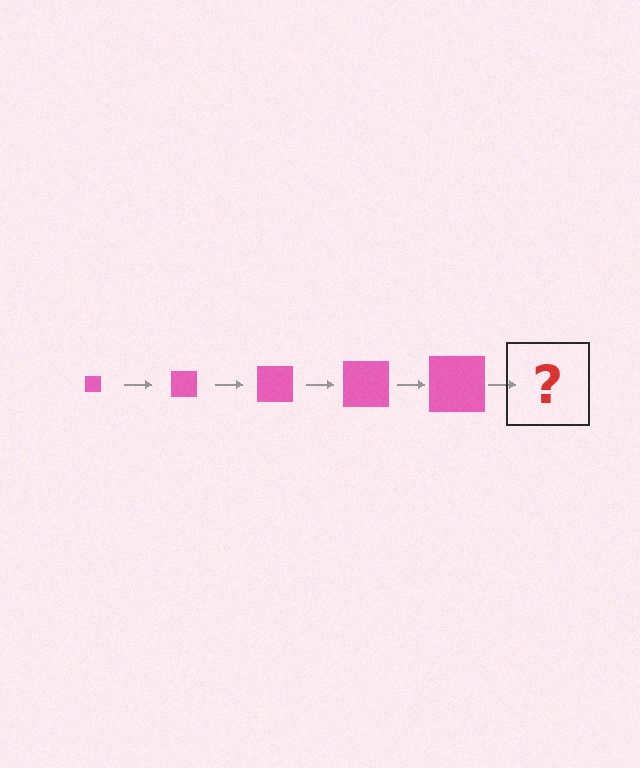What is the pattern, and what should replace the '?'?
The pattern is that the square gets progressively larger each step. The '?' should be a pink square, larger than the previous one.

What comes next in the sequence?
The next element should be a pink square, larger than the previous one.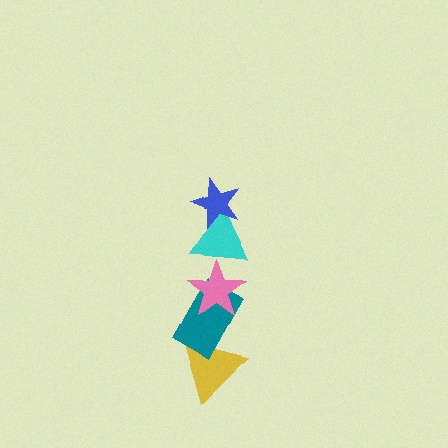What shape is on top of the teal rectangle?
The pink star is on top of the teal rectangle.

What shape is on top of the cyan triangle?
The blue star is on top of the cyan triangle.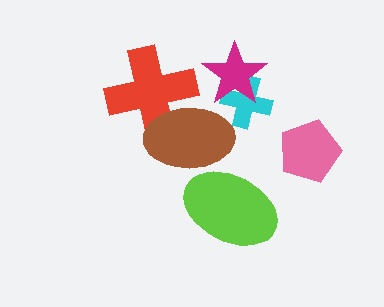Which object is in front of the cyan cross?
The magenta star is in front of the cyan cross.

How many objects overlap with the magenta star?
1 object overlaps with the magenta star.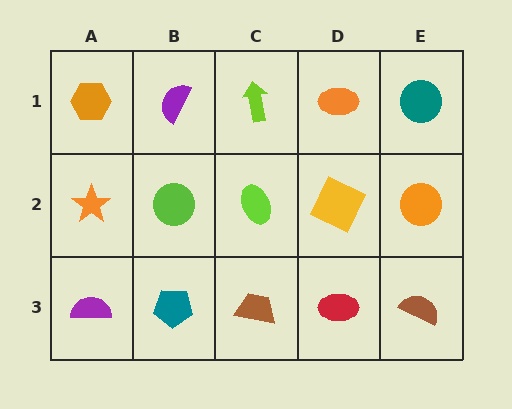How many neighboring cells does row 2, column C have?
4.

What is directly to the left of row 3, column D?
A brown trapezoid.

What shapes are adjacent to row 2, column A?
An orange hexagon (row 1, column A), a purple semicircle (row 3, column A), a lime circle (row 2, column B).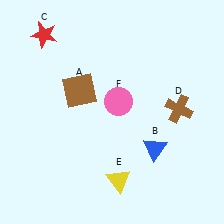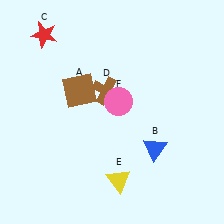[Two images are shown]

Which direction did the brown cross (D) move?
The brown cross (D) moved left.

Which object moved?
The brown cross (D) moved left.